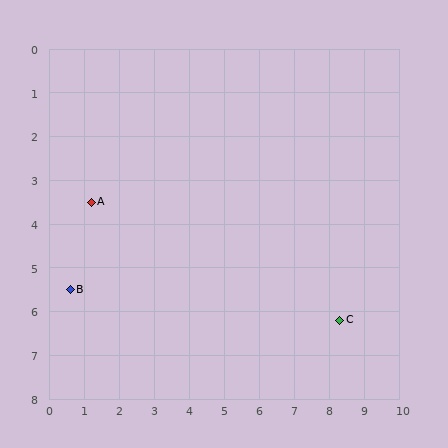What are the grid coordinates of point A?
Point A is at approximately (1.2, 3.5).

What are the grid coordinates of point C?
Point C is at approximately (8.3, 6.2).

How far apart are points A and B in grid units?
Points A and B are about 2.1 grid units apart.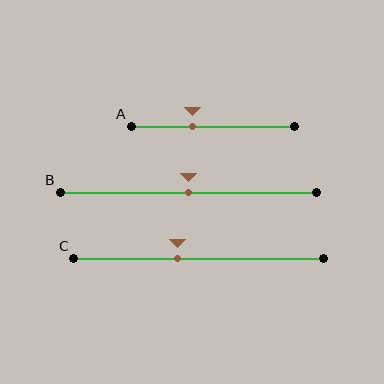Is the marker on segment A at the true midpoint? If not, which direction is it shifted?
No, the marker on segment A is shifted to the left by about 13% of the segment length.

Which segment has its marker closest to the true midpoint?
Segment B has its marker closest to the true midpoint.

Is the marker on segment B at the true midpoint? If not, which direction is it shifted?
Yes, the marker on segment B is at the true midpoint.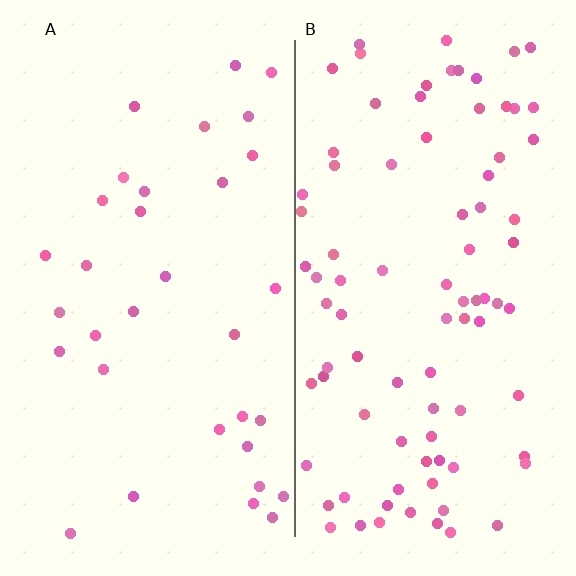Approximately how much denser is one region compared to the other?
Approximately 2.6× — region B over region A.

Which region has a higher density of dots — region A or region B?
B (the right).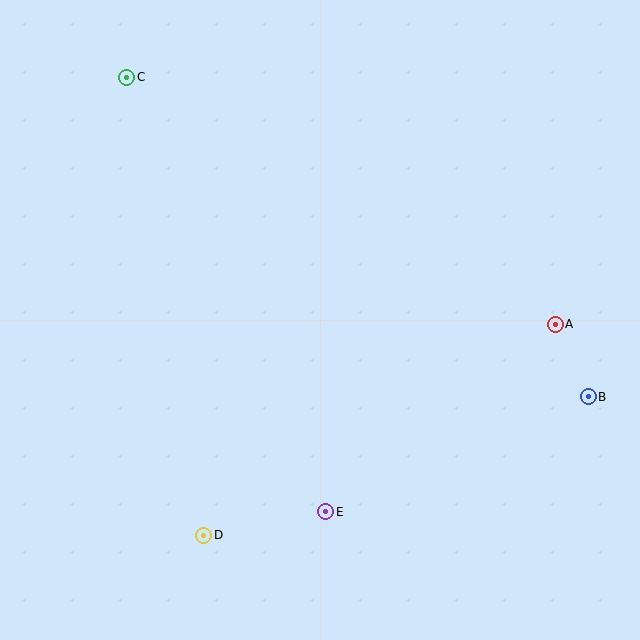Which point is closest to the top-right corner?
Point A is closest to the top-right corner.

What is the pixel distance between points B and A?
The distance between B and A is 79 pixels.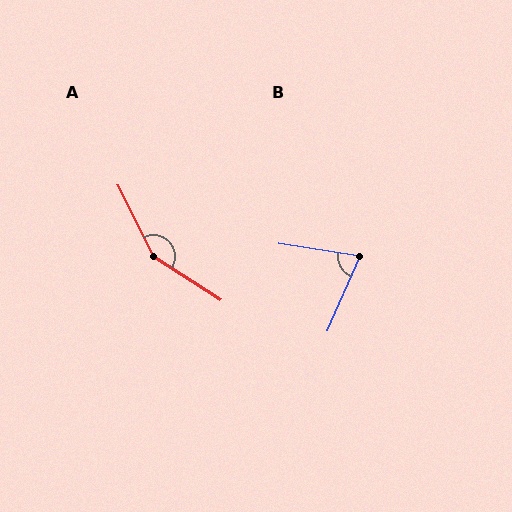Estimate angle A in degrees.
Approximately 150 degrees.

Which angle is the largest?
A, at approximately 150 degrees.